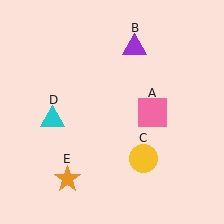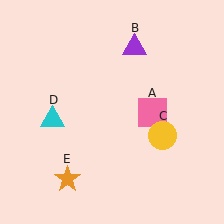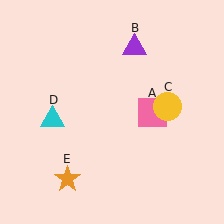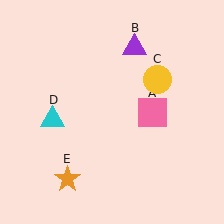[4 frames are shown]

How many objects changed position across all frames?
1 object changed position: yellow circle (object C).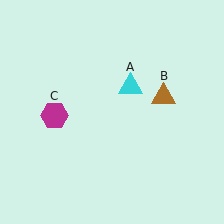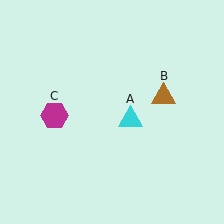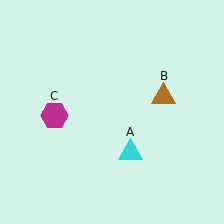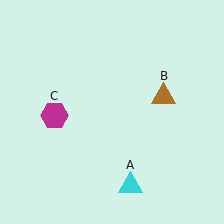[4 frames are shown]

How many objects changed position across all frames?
1 object changed position: cyan triangle (object A).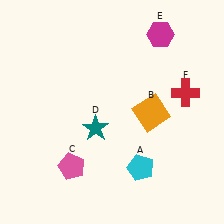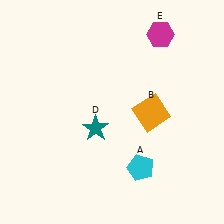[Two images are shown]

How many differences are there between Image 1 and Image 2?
There are 2 differences between the two images.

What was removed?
The pink pentagon (C), the red cross (F) were removed in Image 2.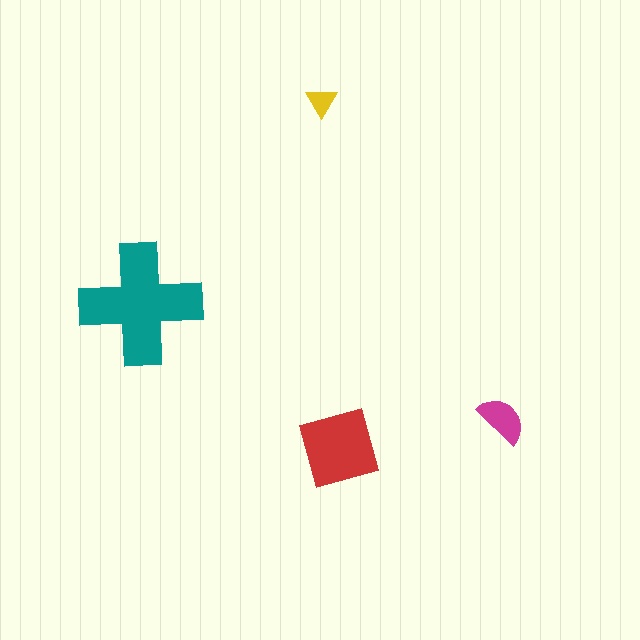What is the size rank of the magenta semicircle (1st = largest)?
3rd.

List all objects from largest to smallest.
The teal cross, the red diamond, the magenta semicircle, the yellow triangle.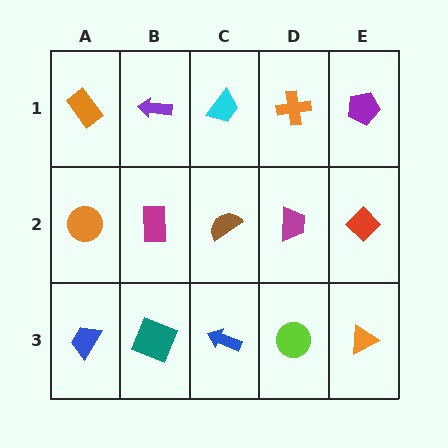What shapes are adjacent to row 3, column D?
A magenta trapezoid (row 2, column D), a blue arrow (row 3, column C), an orange triangle (row 3, column E).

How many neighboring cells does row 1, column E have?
2.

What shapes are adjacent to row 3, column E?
A red diamond (row 2, column E), a lime circle (row 3, column D).